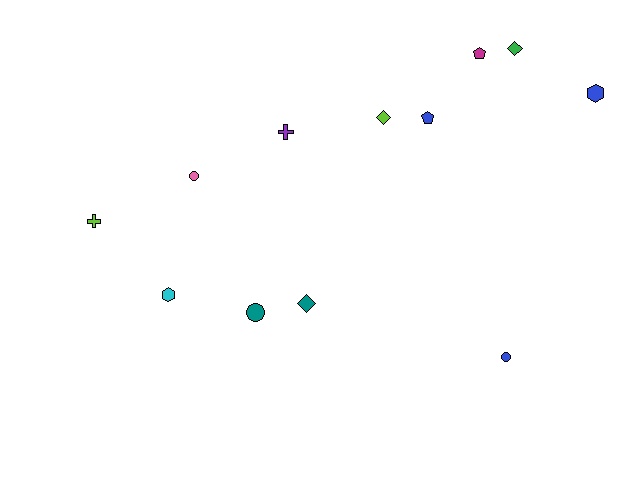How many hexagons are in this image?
There are 2 hexagons.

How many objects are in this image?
There are 12 objects.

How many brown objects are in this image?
There are no brown objects.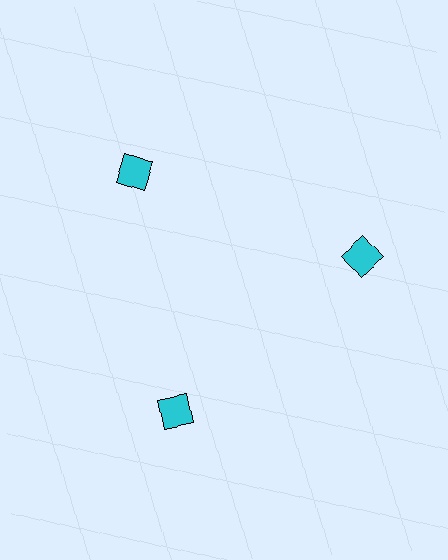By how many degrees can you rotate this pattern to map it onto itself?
The pattern maps onto itself every 120 degrees of rotation.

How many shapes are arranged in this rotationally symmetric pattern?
There are 3 shapes, arranged in 3 groups of 1.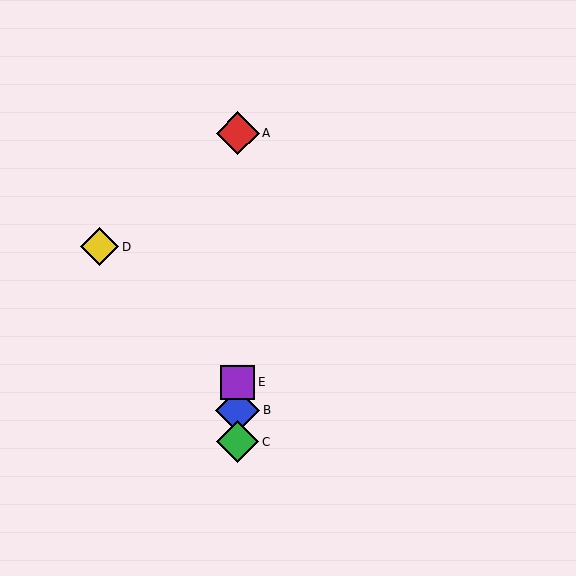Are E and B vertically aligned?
Yes, both are at x≈238.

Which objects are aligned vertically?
Objects A, B, C, E are aligned vertically.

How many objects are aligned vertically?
4 objects (A, B, C, E) are aligned vertically.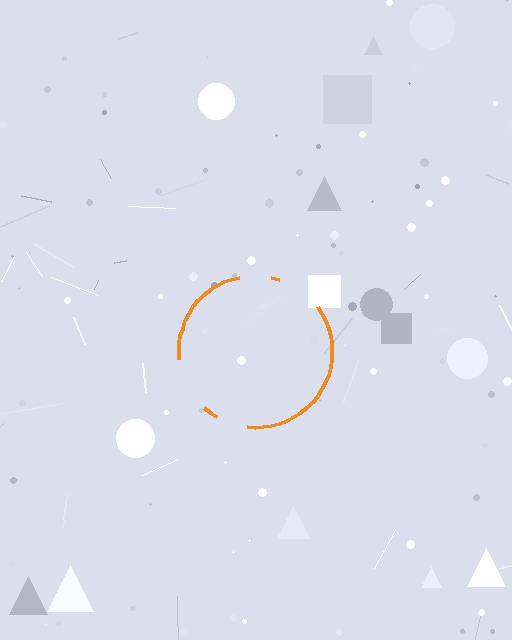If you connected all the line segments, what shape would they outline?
They would outline a circle.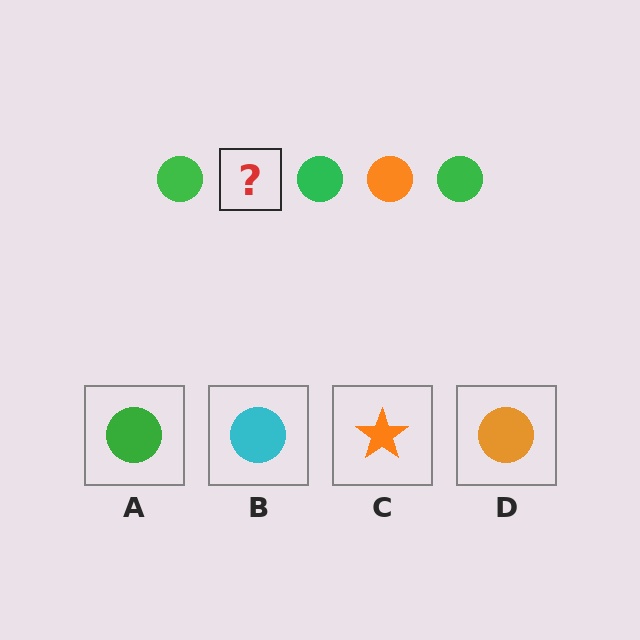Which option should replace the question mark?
Option D.